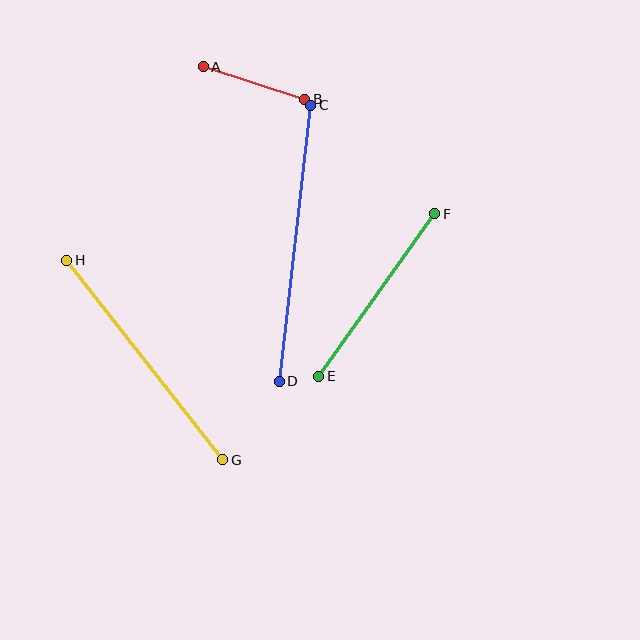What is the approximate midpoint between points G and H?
The midpoint is at approximately (145, 360) pixels.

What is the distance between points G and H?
The distance is approximately 253 pixels.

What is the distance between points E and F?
The distance is approximately 199 pixels.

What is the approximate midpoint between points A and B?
The midpoint is at approximately (254, 83) pixels.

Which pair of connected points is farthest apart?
Points C and D are farthest apart.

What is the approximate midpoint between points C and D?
The midpoint is at approximately (295, 243) pixels.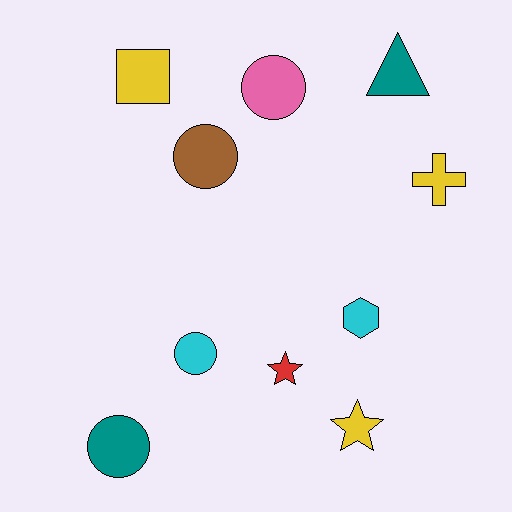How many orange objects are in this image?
There are no orange objects.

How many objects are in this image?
There are 10 objects.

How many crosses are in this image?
There is 1 cross.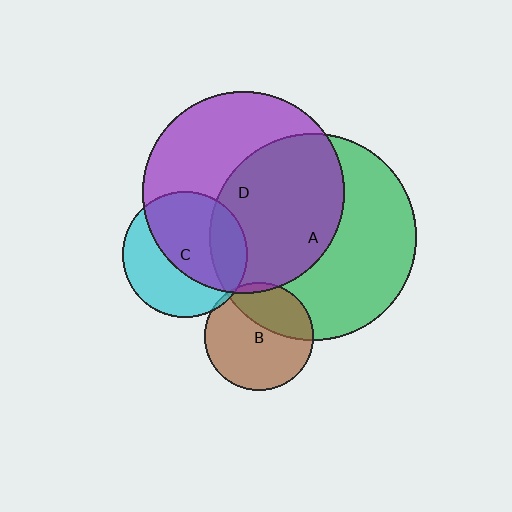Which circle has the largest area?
Circle A (green).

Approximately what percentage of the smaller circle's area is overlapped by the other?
Approximately 20%.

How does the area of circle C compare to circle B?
Approximately 1.3 times.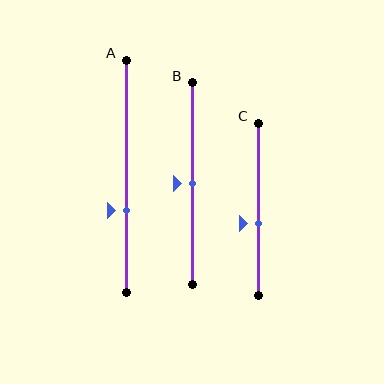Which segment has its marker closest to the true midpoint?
Segment B has its marker closest to the true midpoint.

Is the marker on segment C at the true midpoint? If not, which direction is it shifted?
No, the marker on segment C is shifted downward by about 8% of the segment length.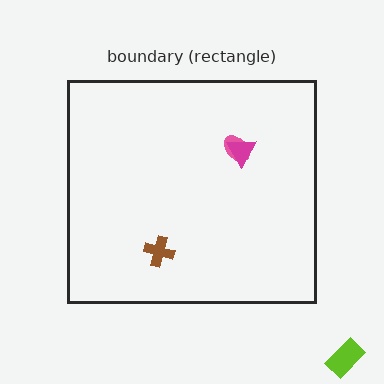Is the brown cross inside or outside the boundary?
Inside.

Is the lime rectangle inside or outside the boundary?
Outside.